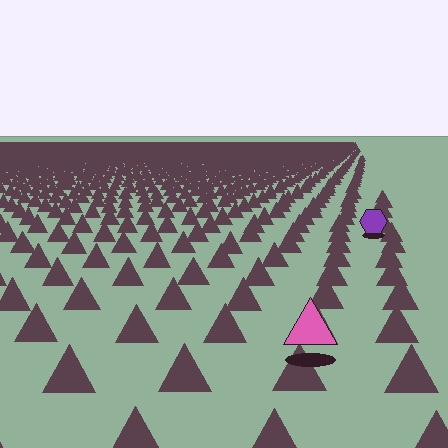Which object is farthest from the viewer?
The purple hexagon is farthest from the viewer. It appears smaller and the ground texture around it is denser.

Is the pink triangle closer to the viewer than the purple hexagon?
Yes. The pink triangle is closer — you can tell from the texture gradient: the ground texture is coarser near it.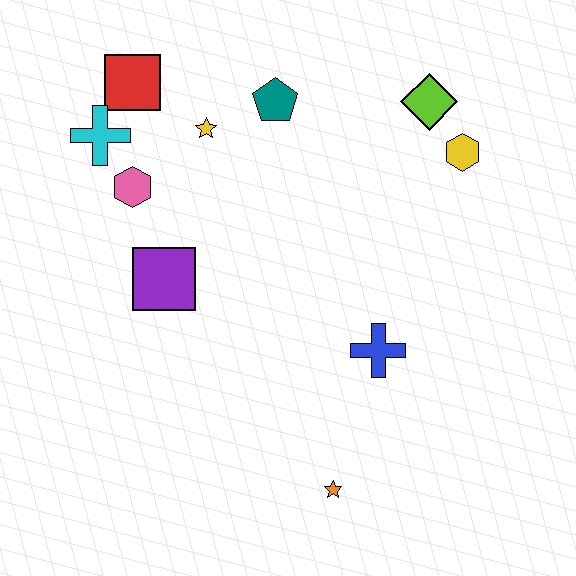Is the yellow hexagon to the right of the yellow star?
Yes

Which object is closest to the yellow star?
The teal pentagon is closest to the yellow star.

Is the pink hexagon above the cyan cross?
No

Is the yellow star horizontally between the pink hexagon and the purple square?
No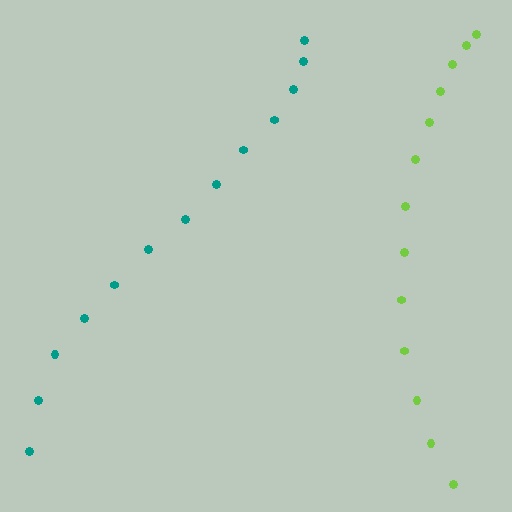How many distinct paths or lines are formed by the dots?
There are 2 distinct paths.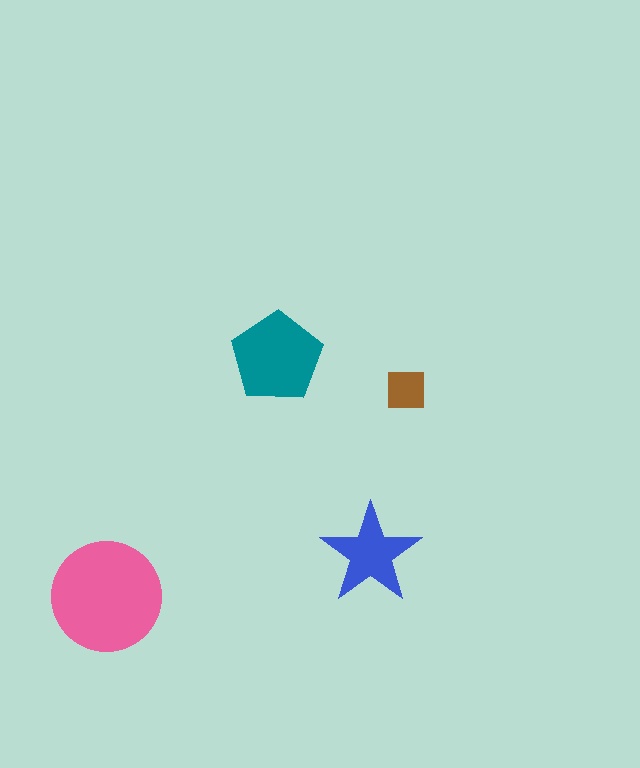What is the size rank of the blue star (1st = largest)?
3rd.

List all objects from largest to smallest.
The pink circle, the teal pentagon, the blue star, the brown square.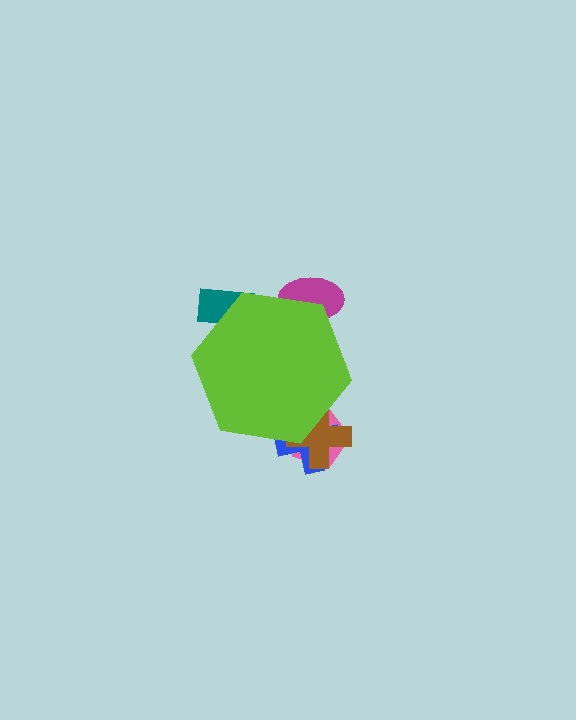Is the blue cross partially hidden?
Yes, the blue cross is partially hidden behind the lime hexagon.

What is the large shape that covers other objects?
A lime hexagon.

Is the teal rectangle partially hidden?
Yes, the teal rectangle is partially hidden behind the lime hexagon.